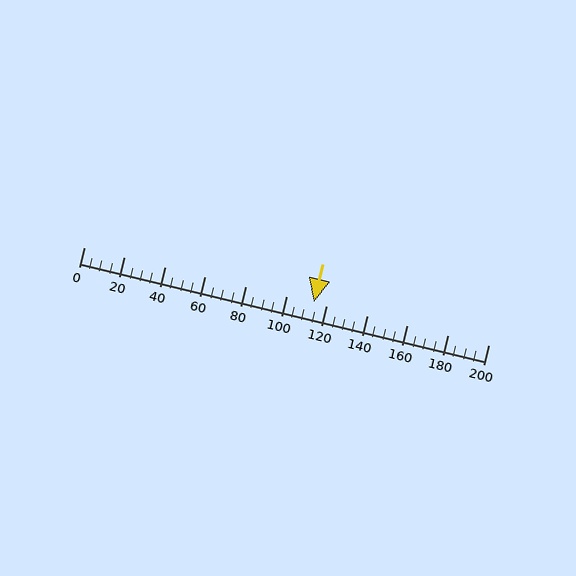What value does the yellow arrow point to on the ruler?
The yellow arrow points to approximately 114.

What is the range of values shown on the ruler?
The ruler shows values from 0 to 200.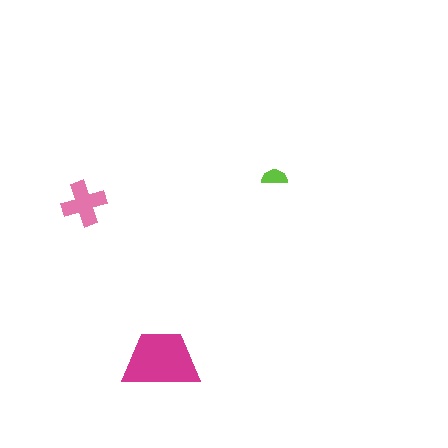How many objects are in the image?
There are 3 objects in the image.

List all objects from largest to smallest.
The magenta trapezoid, the pink cross, the lime semicircle.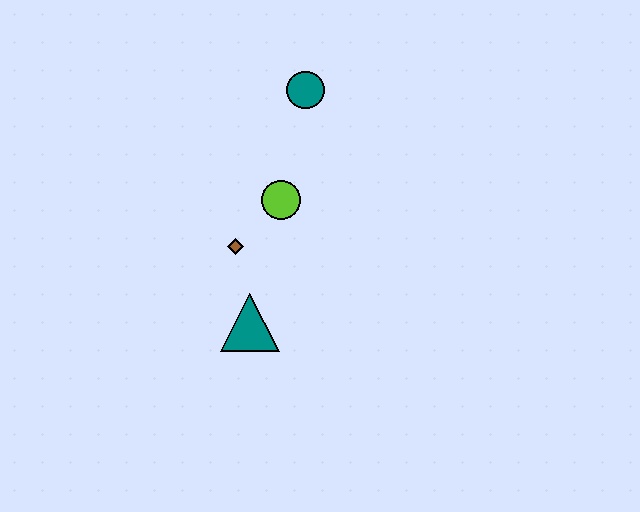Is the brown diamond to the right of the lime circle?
No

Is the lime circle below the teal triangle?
No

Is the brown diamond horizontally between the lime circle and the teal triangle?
No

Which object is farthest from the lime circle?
The teal triangle is farthest from the lime circle.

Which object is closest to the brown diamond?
The lime circle is closest to the brown diamond.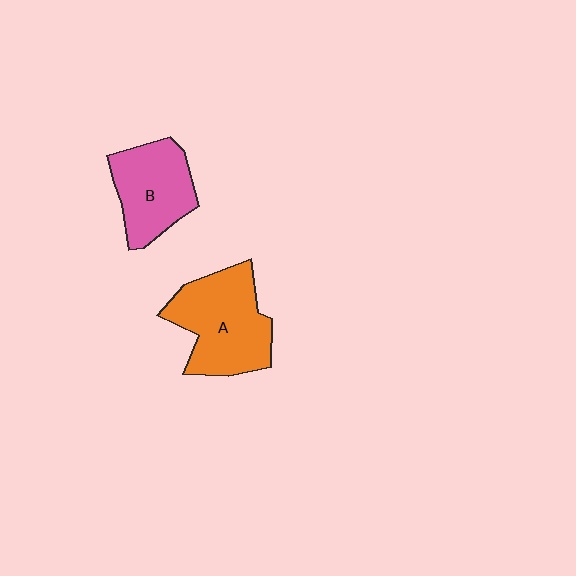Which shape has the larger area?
Shape A (orange).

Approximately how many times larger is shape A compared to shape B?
Approximately 1.3 times.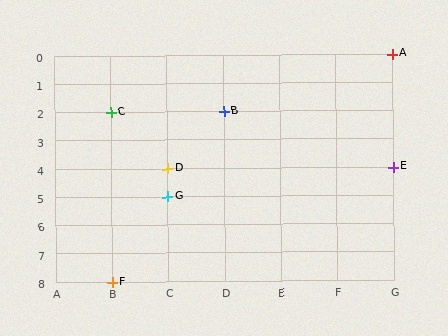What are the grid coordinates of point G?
Point G is at grid coordinates (C, 5).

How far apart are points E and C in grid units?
Points E and C are 5 columns and 2 rows apart (about 5.4 grid units diagonally).